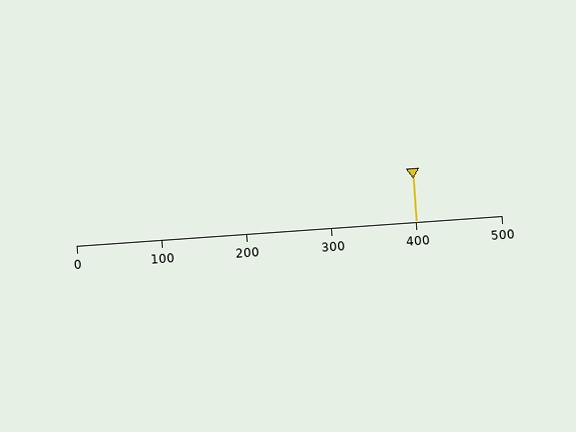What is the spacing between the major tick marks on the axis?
The major ticks are spaced 100 apart.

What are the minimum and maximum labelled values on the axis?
The axis runs from 0 to 500.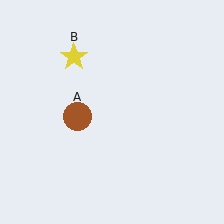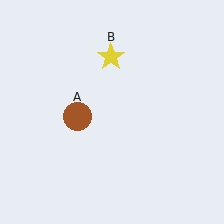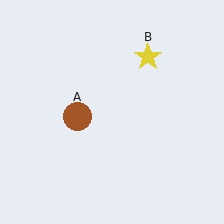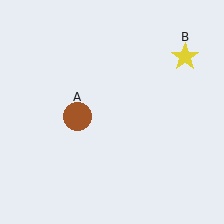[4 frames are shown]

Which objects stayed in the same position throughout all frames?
Brown circle (object A) remained stationary.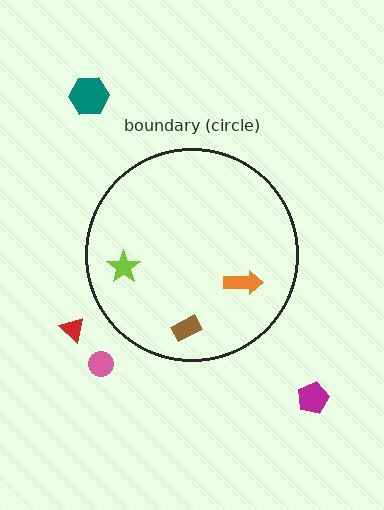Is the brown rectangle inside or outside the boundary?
Inside.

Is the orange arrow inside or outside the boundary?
Inside.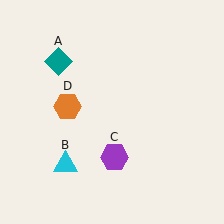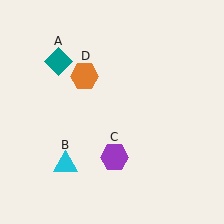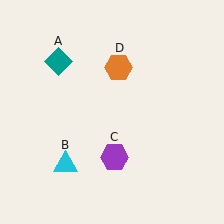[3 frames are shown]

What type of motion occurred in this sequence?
The orange hexagon (object D) rotated clockwise around the center of the scene.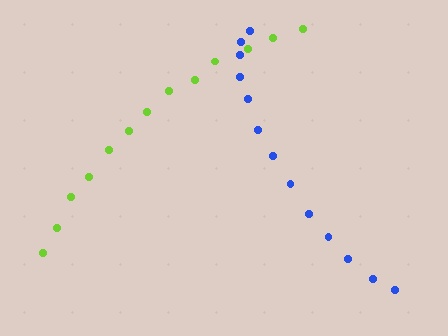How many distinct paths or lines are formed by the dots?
There are 2 distinct paths.